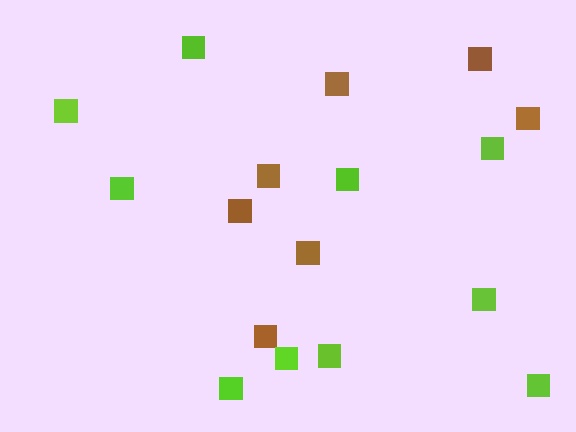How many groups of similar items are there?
There are 2 groups: one group of brown squares (7) and one group of lime squares (10).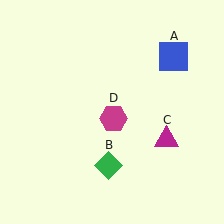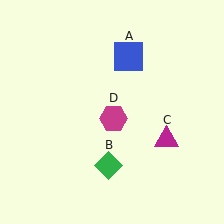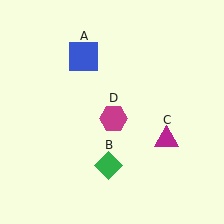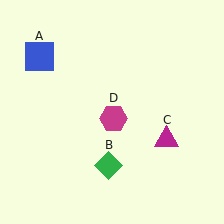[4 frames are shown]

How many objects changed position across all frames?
1 object changed position: blue square (object A).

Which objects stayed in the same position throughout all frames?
Green diamond (object B) and magenta triangle (object C) and magenta hexagon (object D) remained stationary.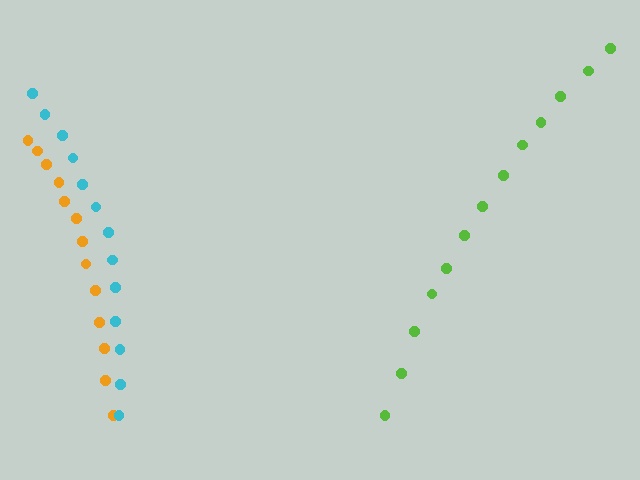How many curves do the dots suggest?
There are 3 distinct paths.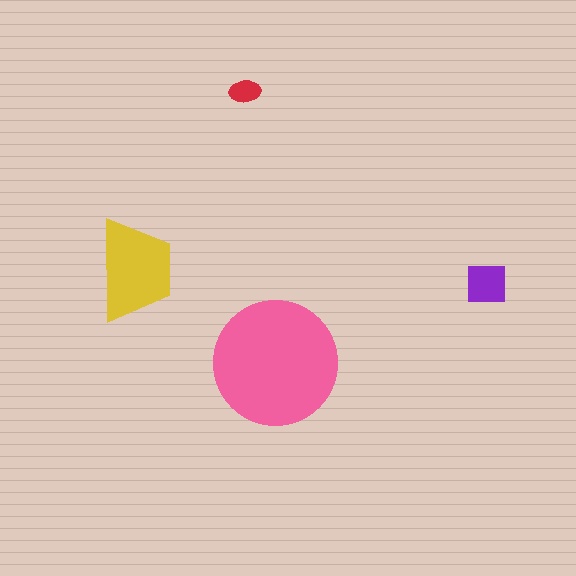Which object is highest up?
The red ellipse is topmost.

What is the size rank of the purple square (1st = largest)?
3rd.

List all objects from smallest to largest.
The red ellipse, the purple square, the yellow trapezoid, the pink circle.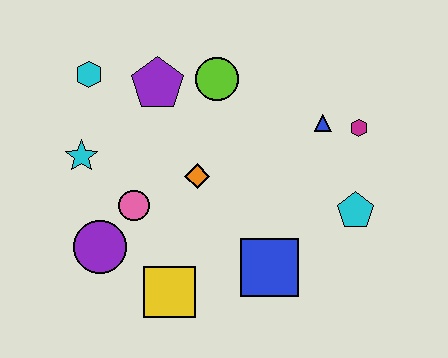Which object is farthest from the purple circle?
The magenta hexagon is farthest from the purple circle.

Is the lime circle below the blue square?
No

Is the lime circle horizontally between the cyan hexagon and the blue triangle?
Yes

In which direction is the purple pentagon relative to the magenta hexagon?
The purple pentagon is to the left of the magenta hexagon.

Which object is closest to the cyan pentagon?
The magenta hexagon is closest to the cyan pentagon.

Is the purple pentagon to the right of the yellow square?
No